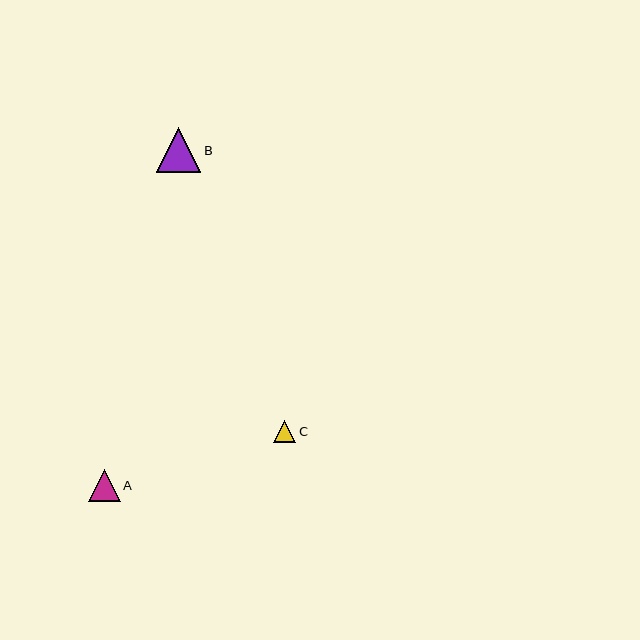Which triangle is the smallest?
Triangle C is the smallest with a size of approximately 22 pixels.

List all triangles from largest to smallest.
From largest to smallest: B, A, C.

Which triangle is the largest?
Triangle B is the largest with a size of approximately 45 pixels.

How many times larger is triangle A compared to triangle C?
Triangle A is approximately 1.4 times the size of triangle C.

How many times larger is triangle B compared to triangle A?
Triangle B is approximately 1.4 times the size of triangle A.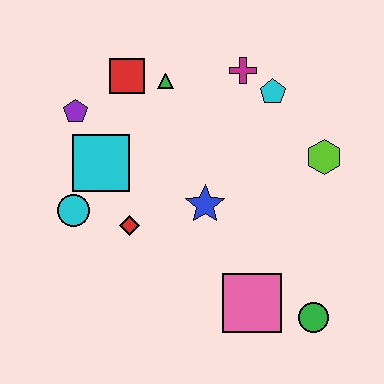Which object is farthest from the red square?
The green circle is farthest from the red square.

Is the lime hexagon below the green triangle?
Yes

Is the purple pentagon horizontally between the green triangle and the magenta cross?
No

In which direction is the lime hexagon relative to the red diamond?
The lime hexagon is to the right of the red diamond.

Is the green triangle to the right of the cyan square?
Yes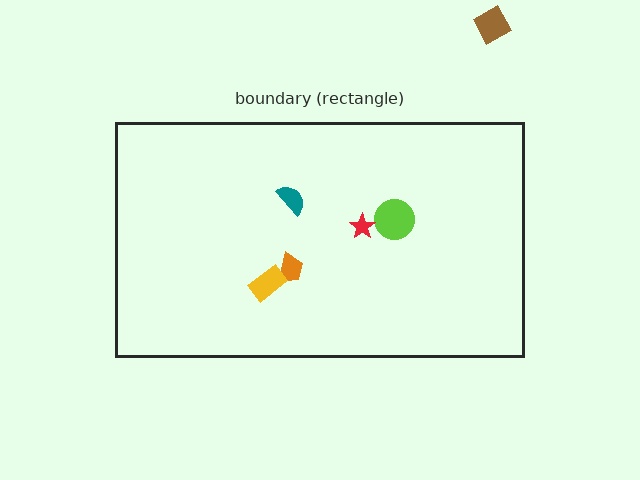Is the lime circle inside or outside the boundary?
Inside.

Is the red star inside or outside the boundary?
Inside.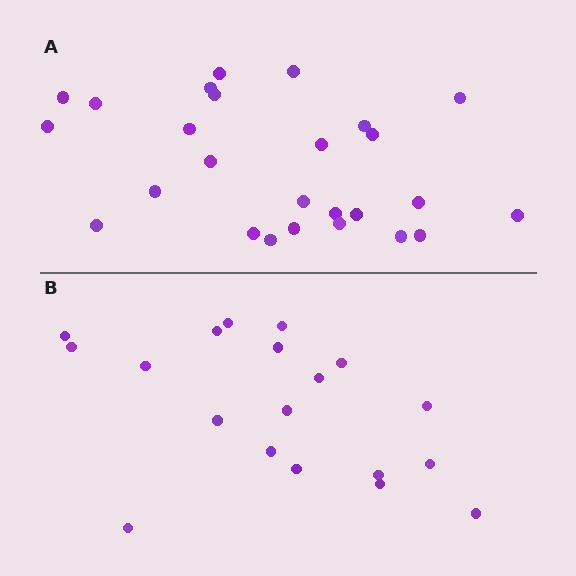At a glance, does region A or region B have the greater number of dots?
Region A (the top region) has more dots.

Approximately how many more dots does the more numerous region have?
Region A has roughly 8 or so more dots than region B.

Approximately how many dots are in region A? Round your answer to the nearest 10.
About 30 dots. (The exact count is 26, which rounds to 30.)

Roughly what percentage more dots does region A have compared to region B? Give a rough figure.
About 35% more.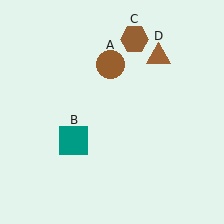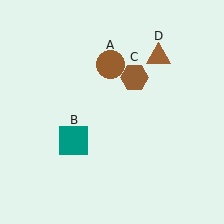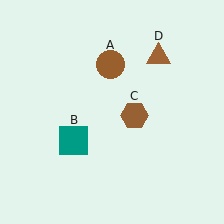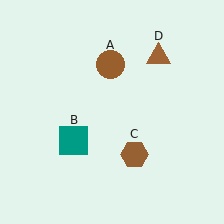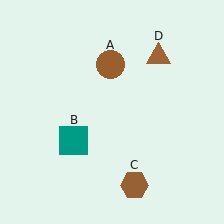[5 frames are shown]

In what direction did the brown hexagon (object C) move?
The brown hexagon (object C) moved down.